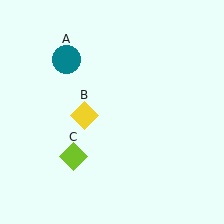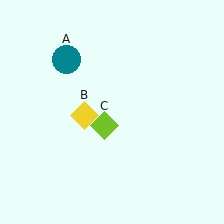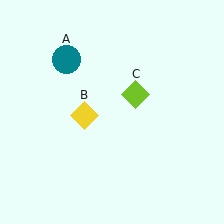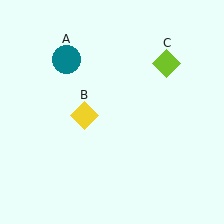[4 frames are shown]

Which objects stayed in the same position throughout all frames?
Teal circle (object A) and yellow diamond (object B) remained stationary.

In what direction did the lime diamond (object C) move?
The lime diamond (object C) moved up and to the right.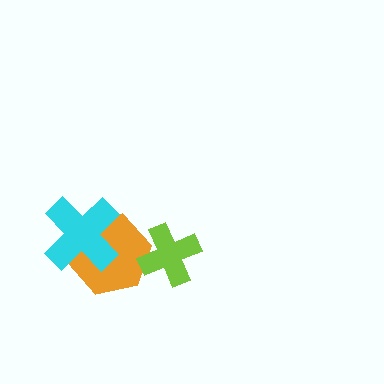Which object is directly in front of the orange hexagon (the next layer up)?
The lime cross is directly in front of the orange hexagon.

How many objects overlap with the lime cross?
1 object overlaps with the lime cross.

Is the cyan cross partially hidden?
No, no other shape covers it.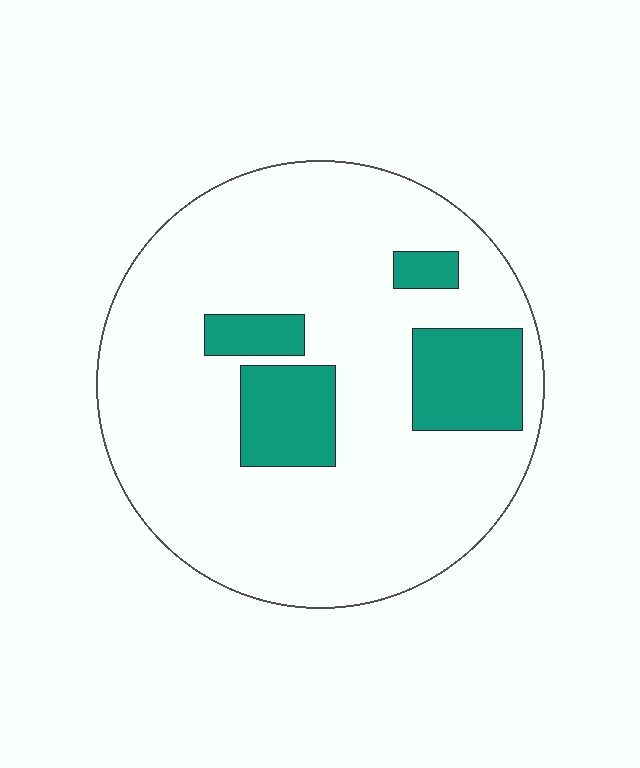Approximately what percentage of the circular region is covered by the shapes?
Approximately 20%.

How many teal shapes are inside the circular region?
4.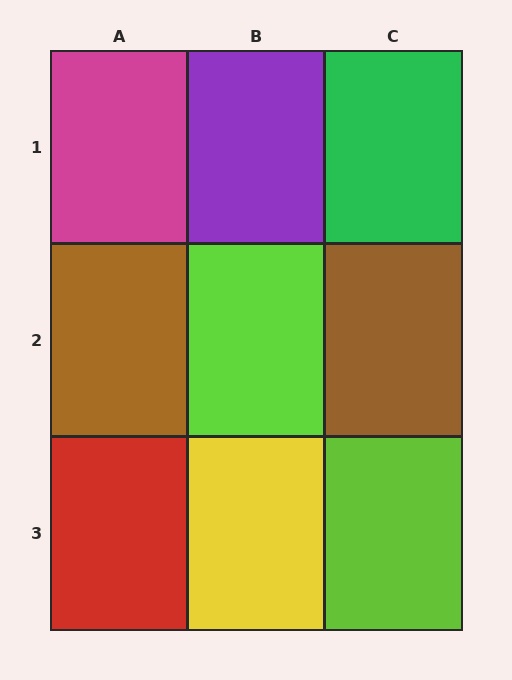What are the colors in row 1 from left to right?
Magenta, purple, green.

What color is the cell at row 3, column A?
Red.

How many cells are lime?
2 cells are lime.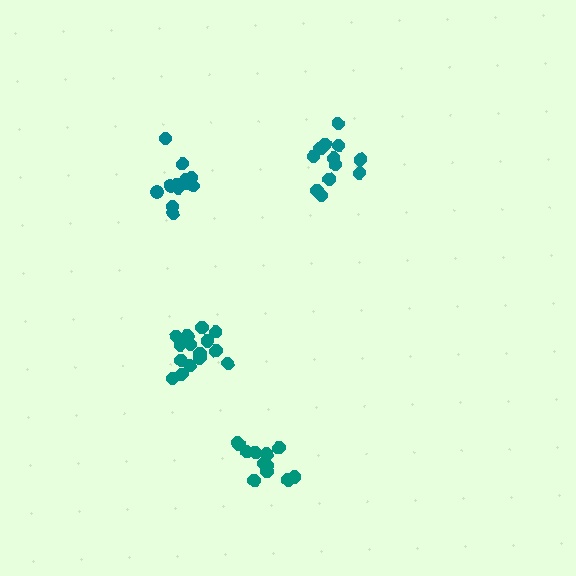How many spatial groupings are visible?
There are 4 spatial groupings.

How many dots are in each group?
Group 1: 13 dots, Group 2: 14 dots, Group 3: 16 dots, Group 4: 12 dots (55 total).